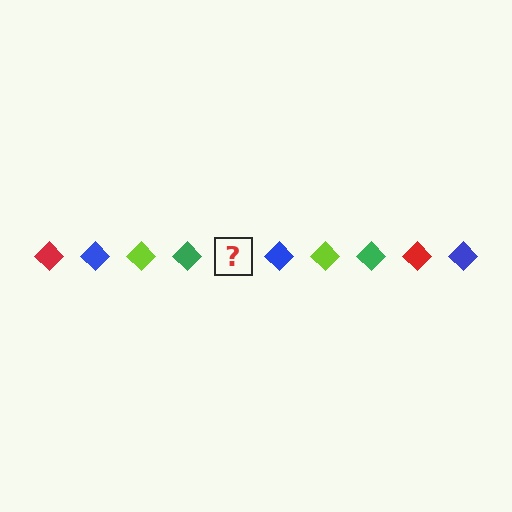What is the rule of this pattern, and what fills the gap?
The rule is that the pattern cycles through red, blue, lime, green diamonds. The gap should be filled with a red diamond.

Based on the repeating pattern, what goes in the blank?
The blank should be a red diamond.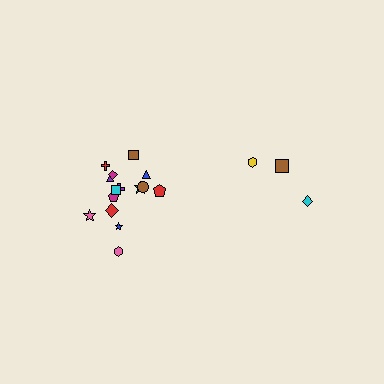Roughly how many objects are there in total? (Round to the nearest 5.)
Roughly 20 objects in total.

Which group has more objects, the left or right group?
The left group.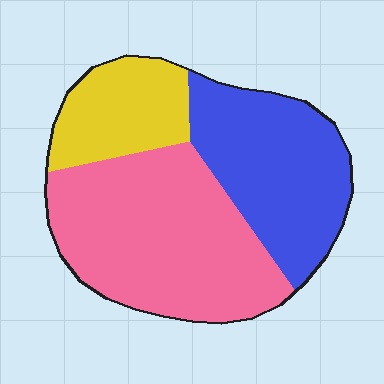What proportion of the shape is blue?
Blue takes up about one third (1/3) of the shape.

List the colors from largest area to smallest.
From largest to smallest: pink, blue, yellow.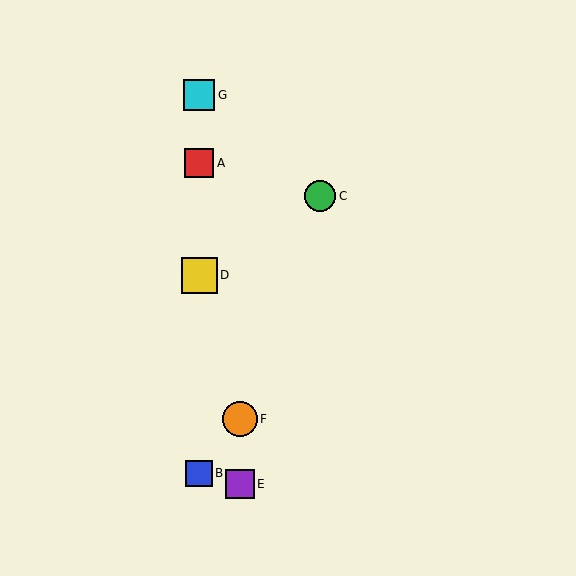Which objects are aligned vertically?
Objects A, B, D, G are aligned vertically.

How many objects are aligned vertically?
4 objects (A, B, D, G) are aligned vertically.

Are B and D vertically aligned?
Yes, both are at x≈199.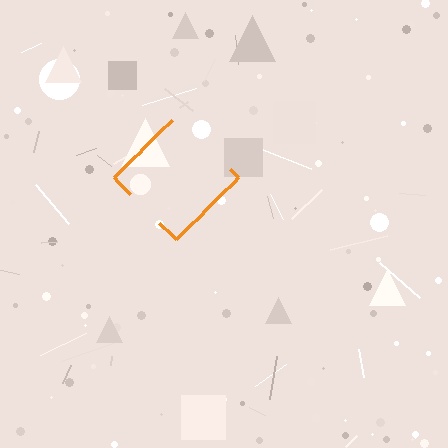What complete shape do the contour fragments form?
The contour fragments form a diamond.